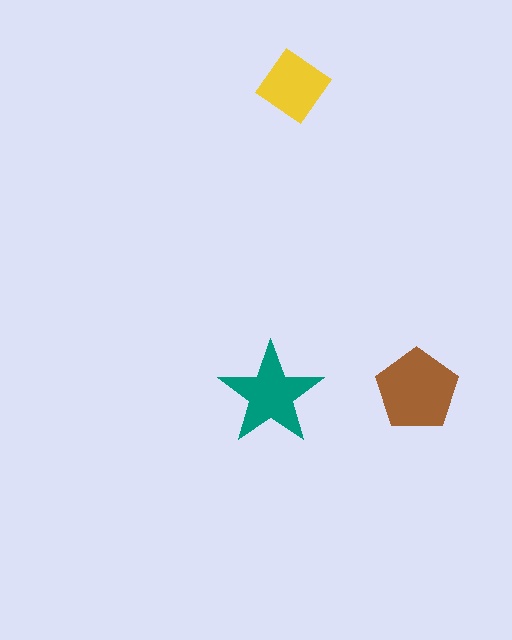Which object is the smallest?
The yellow diamond.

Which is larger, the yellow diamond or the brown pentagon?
The brown pentagon.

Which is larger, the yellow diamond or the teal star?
The teal star.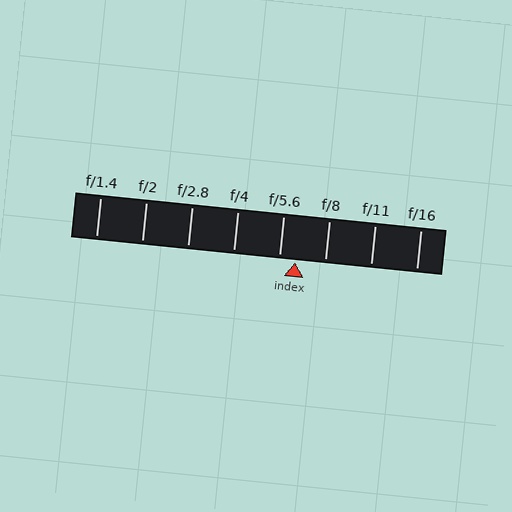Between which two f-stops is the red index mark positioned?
The index mark is between f/5.6 and f/8.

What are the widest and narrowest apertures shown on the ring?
The widest aperture shown is f/1.4 and the narrowest is f/16.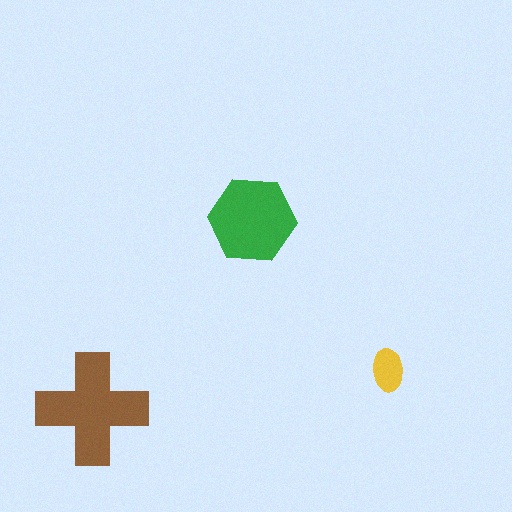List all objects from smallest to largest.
The yellow ellipse, the green hexagon, the brown cross.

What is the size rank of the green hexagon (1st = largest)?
2nd.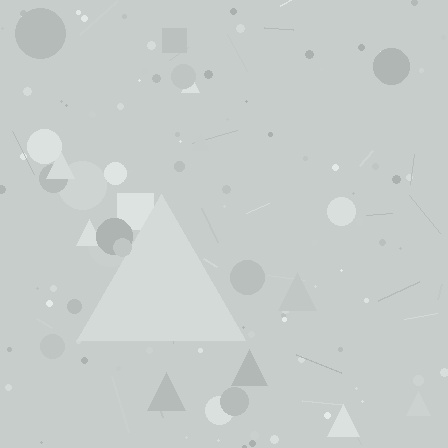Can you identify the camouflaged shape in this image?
The camouflaged shape is a triangle.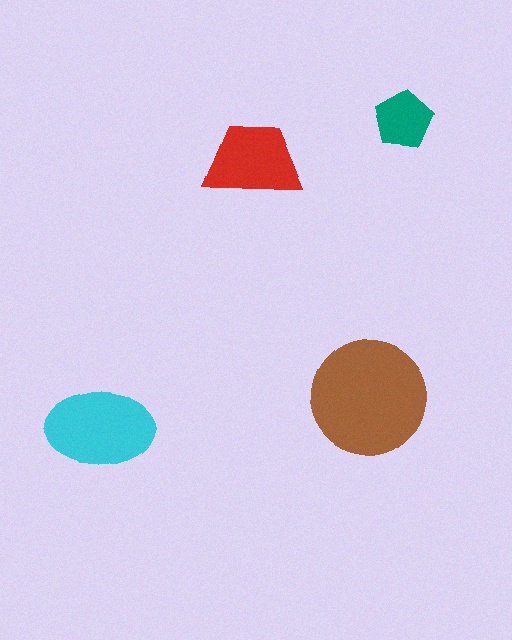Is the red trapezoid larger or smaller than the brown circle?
Smaller.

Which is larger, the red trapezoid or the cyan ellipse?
The cyan ellipse.